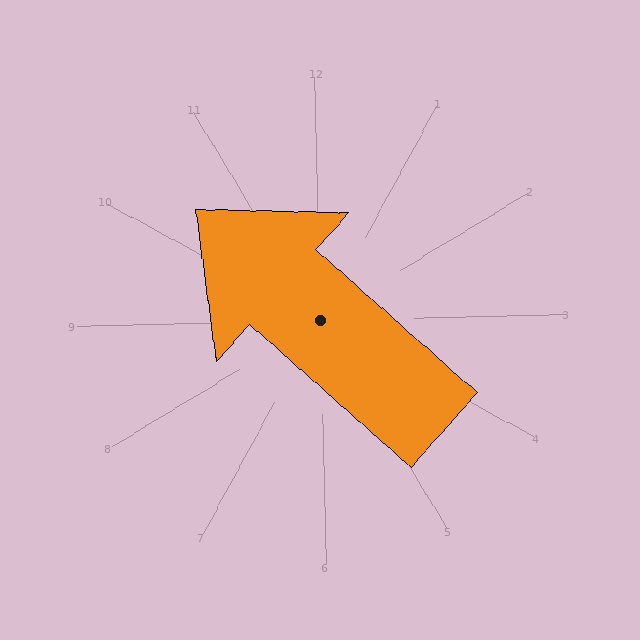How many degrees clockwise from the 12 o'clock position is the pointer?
Approximately 313 degrees.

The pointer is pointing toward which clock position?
Roughly 10 o'clock.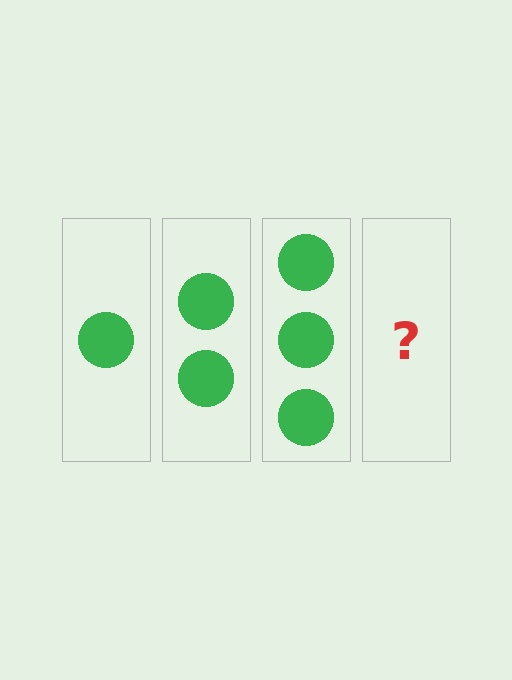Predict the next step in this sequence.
The next step is 4 circles.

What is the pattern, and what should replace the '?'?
The pattern is that each step adds one more circle. The '?' should be 4 circles.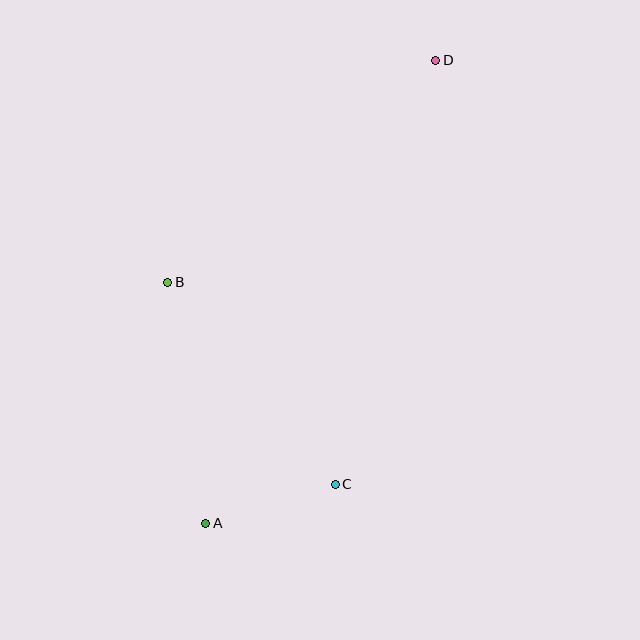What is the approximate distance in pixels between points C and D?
The distance between C and D is approximately 435 pixels.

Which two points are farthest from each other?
Points A and D are farthest from each other.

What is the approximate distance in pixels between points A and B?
The distance between A and B is approximately 244 pixels.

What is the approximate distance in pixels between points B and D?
The distance between B and D is approximately 348 pixels.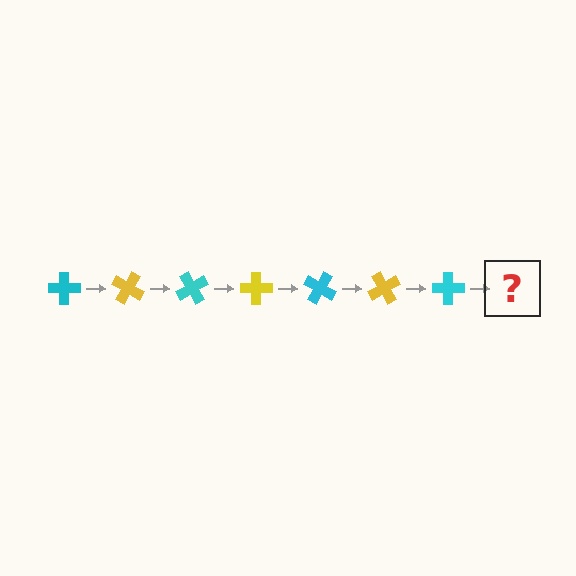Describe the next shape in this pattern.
It should be a yellow cross, rotated 210 degrees from the start.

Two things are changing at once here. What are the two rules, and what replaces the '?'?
The two rules are that it rotates 30 degrees each step and the color cycles through cyan and yellow. The '?' should be a yellow cross, rotated 210 degrees from the start.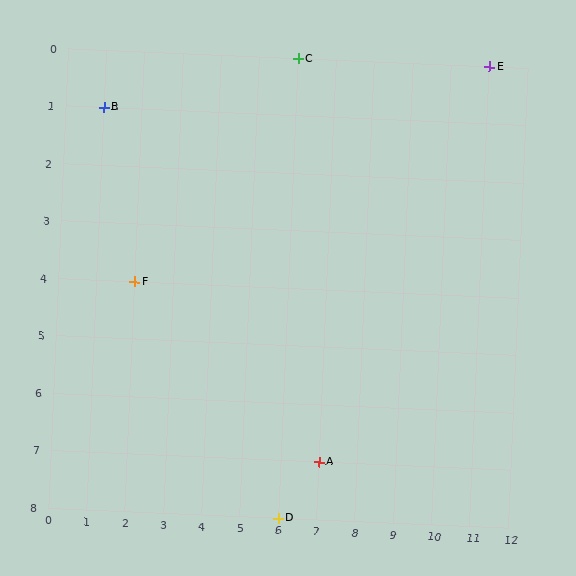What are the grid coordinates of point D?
Point D is at grid coordinates (6, 8).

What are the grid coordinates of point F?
Point F is at grid coordinates (2, 4).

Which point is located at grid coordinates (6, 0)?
Point C is at (6, 0).